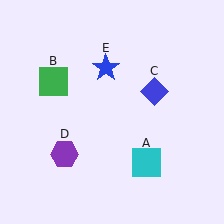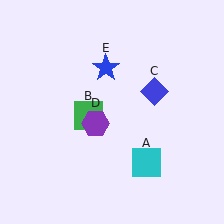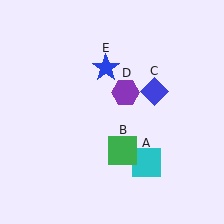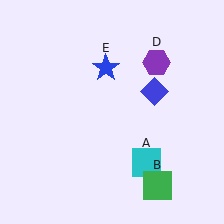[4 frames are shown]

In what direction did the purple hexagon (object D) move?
The purple hexagon (object D) moved up and to the right.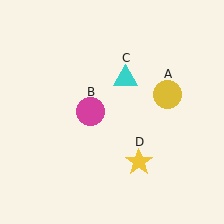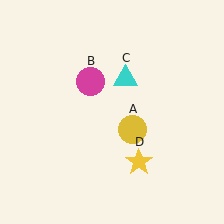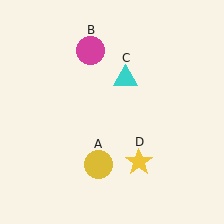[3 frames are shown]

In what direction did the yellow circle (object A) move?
The yellow circle (object A) moved down and to the left.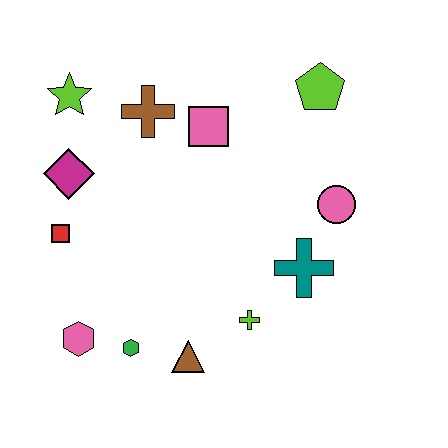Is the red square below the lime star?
Yes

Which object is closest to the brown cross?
The pink square is closest to the brown cross.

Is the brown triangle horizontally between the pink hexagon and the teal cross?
Yes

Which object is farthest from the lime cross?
The lime star is farthest from the lime cross.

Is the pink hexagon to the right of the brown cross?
No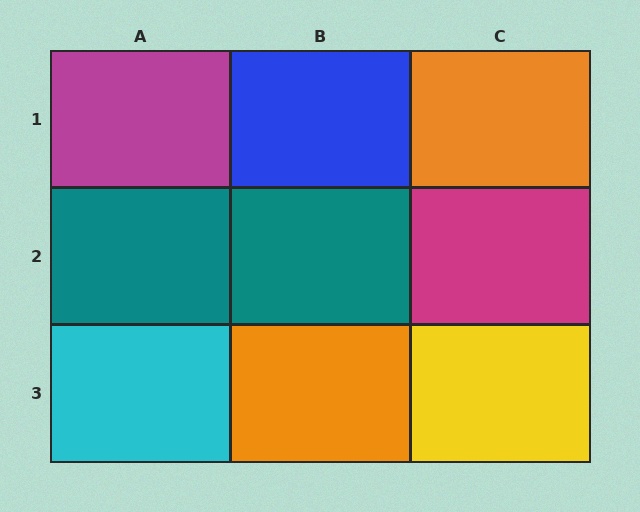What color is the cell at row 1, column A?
Magenta.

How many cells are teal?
2 cells are teal.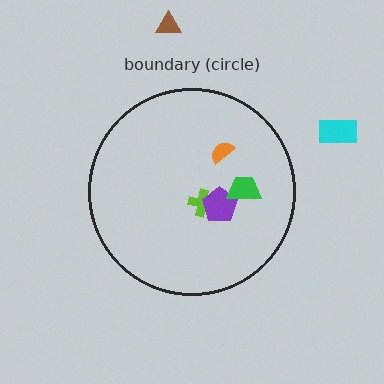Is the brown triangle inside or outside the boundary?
Outside.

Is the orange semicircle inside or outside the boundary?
Inside.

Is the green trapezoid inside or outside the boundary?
Inside.